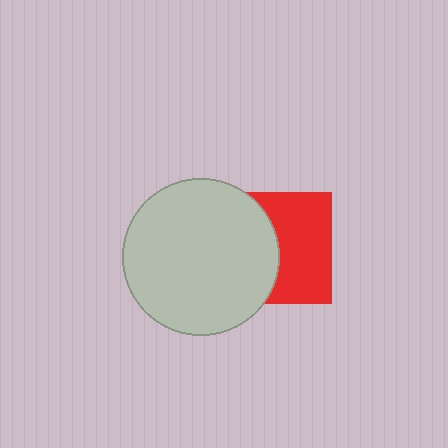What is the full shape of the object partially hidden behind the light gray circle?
The partially hidden object is a red square.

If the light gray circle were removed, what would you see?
You would see the complete red square.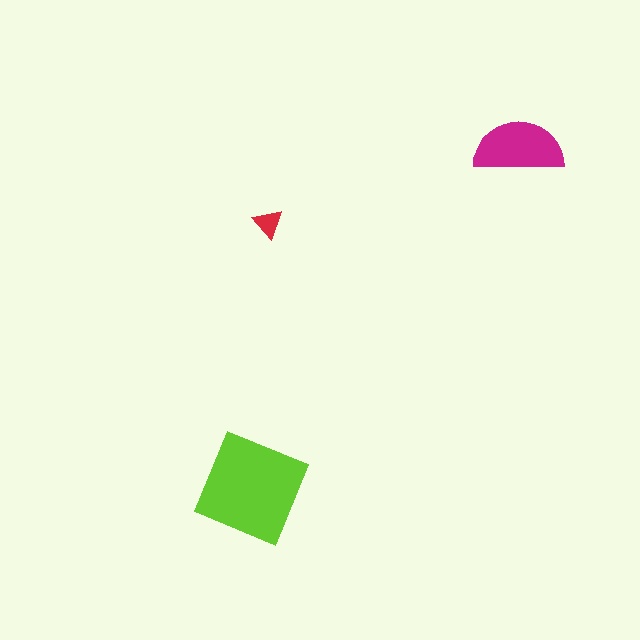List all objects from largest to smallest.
The lime diamond, the magenta semicircle, the red triangle.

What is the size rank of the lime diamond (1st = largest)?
1st.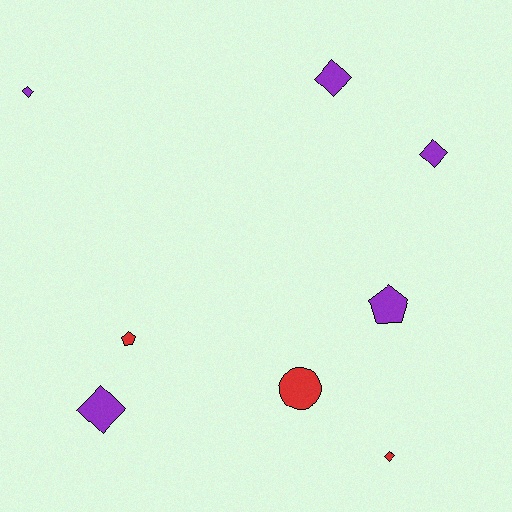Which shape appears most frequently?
Diamond, with 5 objects.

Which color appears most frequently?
Purple, with 5 objects.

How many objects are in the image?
There are 8 objects.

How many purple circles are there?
There are no purple circles.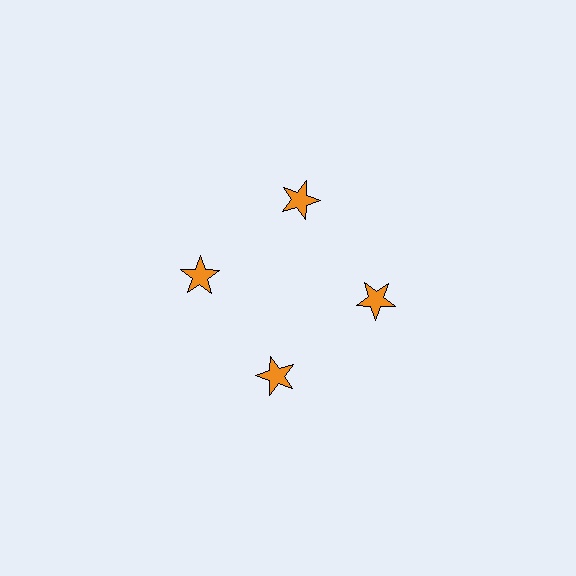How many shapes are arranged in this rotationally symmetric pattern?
There are 4 shapes, arranged in 4 groups of 1.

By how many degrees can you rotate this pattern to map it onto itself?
The pattern maps onto itself every 90 degrees of rotation.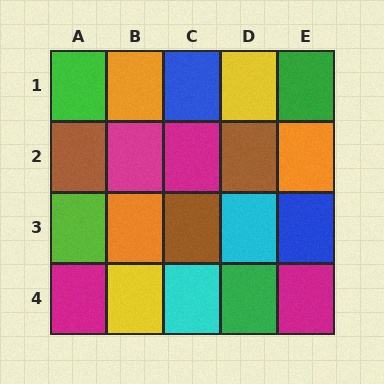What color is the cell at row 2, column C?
Magenta.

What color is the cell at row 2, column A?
Brown.